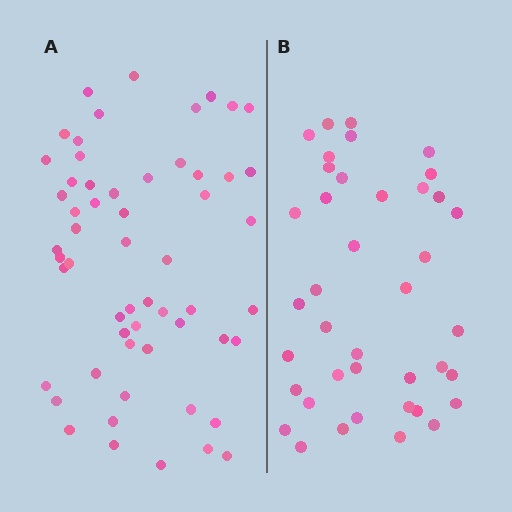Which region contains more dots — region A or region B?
Region A (the left region) has more dots.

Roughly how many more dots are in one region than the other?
Region A has approximately 15 more dots than region B.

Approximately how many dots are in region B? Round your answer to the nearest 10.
About 40 dots.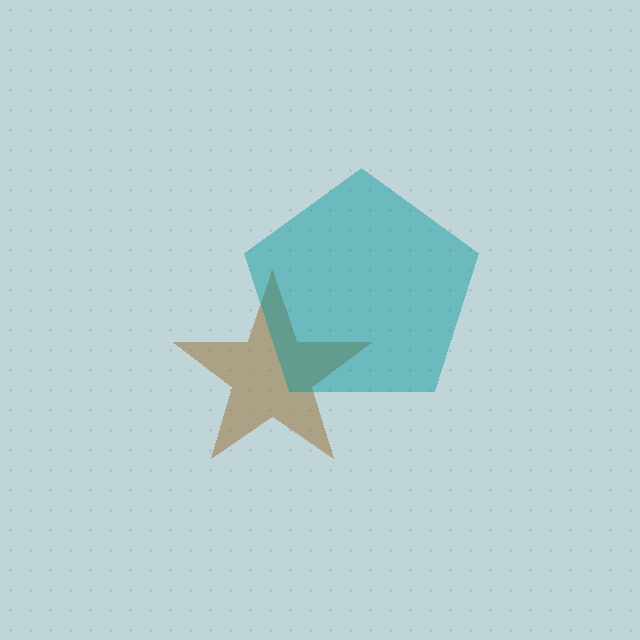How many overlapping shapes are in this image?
There are 2 overlapping shapes in the image.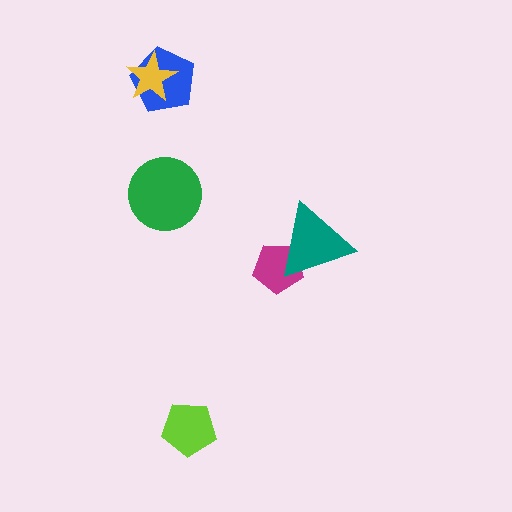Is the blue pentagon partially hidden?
Yes, it is partially covered by another shape.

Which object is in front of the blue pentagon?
The yellow star is in front of the blue pentagon.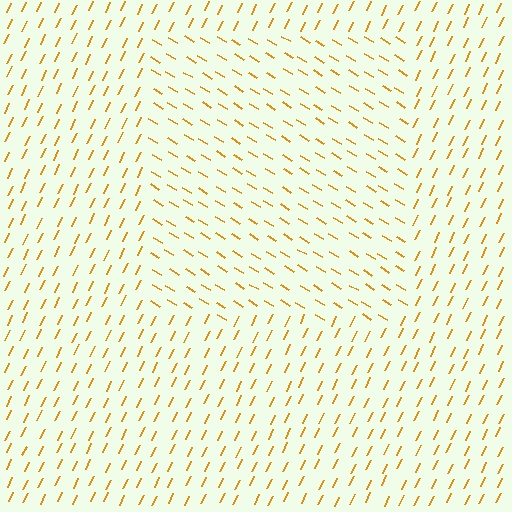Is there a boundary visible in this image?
Yes, there is a texture boundary formed by a change in line orientation.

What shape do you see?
I see a rectangle.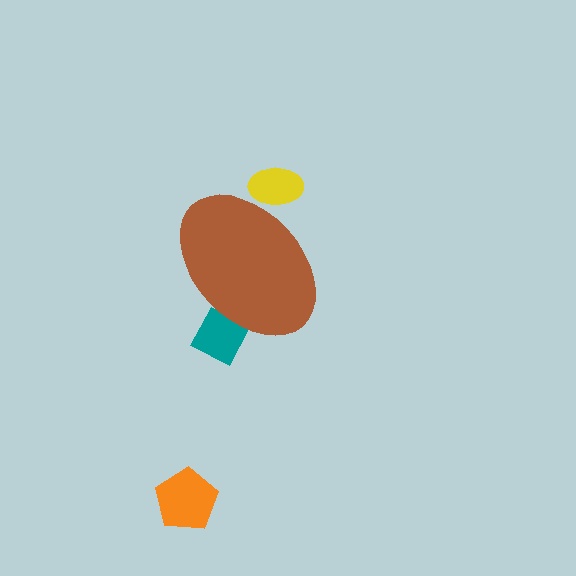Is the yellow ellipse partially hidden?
Yes, the yellow ellipse is partially hidden behind the brown ellipse.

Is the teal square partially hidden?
Yes, the teal square is partially hidden behind the brown ellipse.